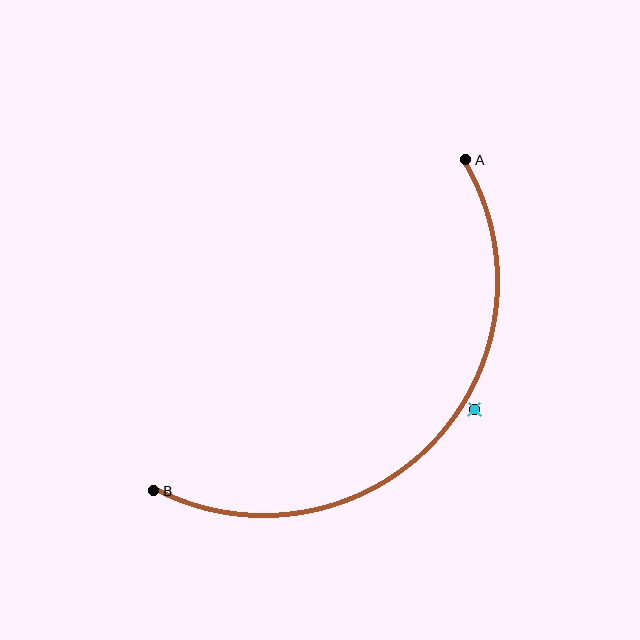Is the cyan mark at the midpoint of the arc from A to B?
No — the cyan mark does not lie on the arc at all. It sits slightly outside the curve.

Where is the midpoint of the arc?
The arc midpoint is the point on the curve farthest from the straight line joining A and B. It sits below and to the right of that line.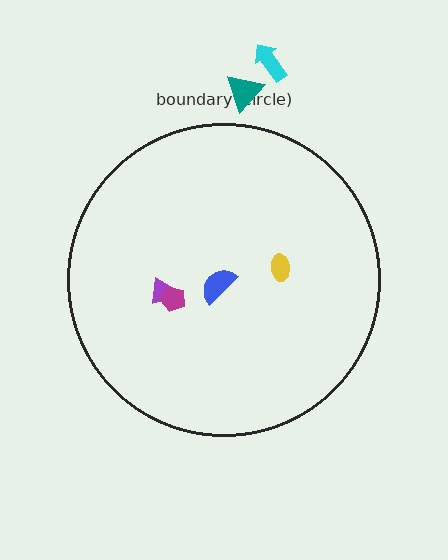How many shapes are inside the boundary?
4 inside, 2 outside.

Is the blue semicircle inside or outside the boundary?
Inside.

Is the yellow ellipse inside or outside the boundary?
Inside.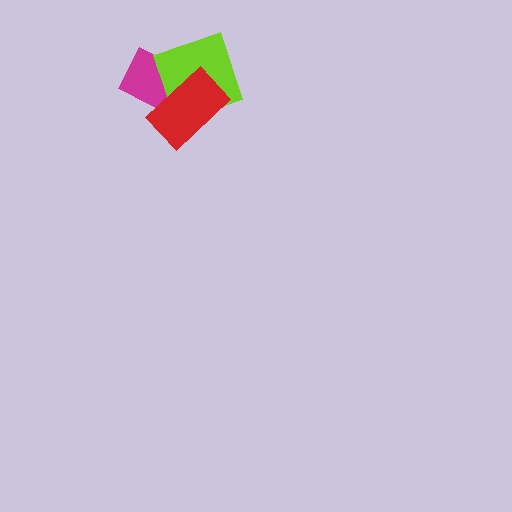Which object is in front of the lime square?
The red rectangle is in front of the lime square.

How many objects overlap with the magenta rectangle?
2 objects overlap with the magenta rectangle.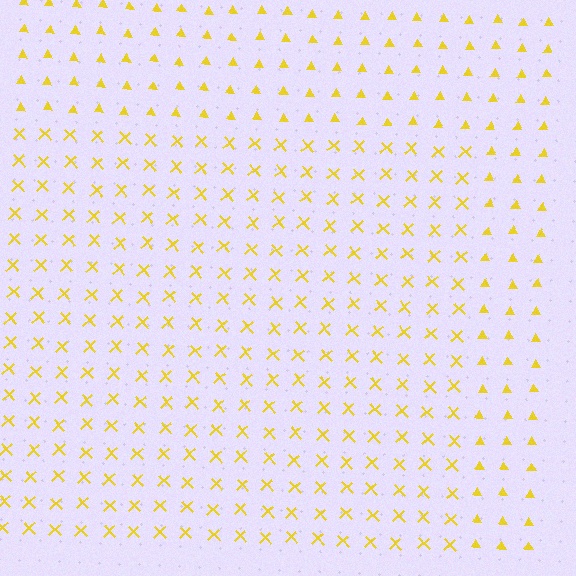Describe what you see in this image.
The image is filled with small yellow elements arranged in a uniform grid. A rectangle-shaped region contains X marks, while the surrounding area contains triangles. The boundary is defined purely by the change in element shape.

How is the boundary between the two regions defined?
The boundary is defined by a change in element shape: X marks inside vs. triangles outside. All elements share the same color and spacing.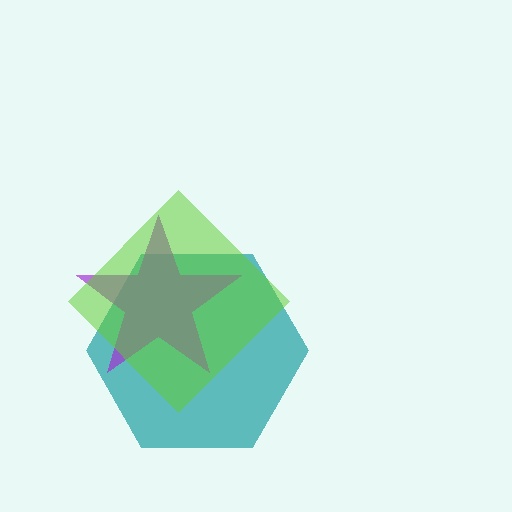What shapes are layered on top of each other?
The layered shapes are: a teal hexagon, a purple star, a lime diamond.